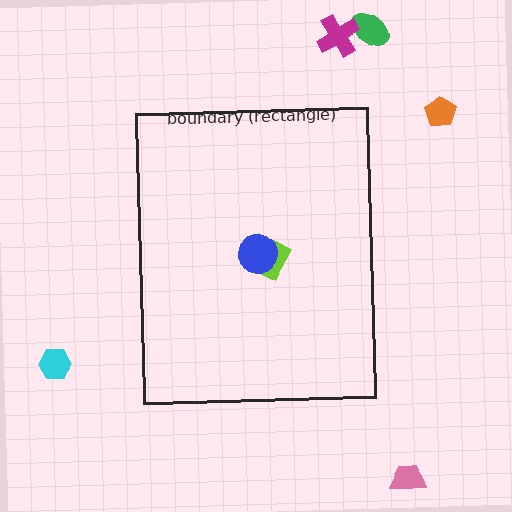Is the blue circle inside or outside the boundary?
Inside.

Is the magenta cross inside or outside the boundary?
Outside.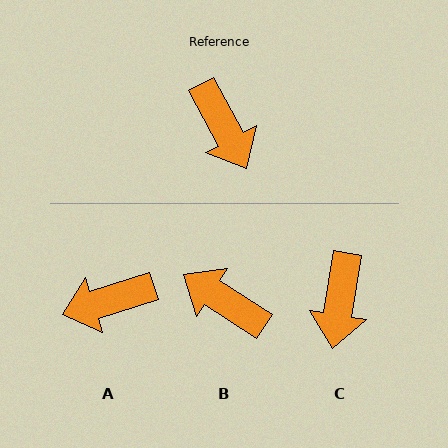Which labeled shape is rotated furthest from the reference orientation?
B, about 151 degrees away.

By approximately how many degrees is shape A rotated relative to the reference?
Approximately 101 degrees clockwise.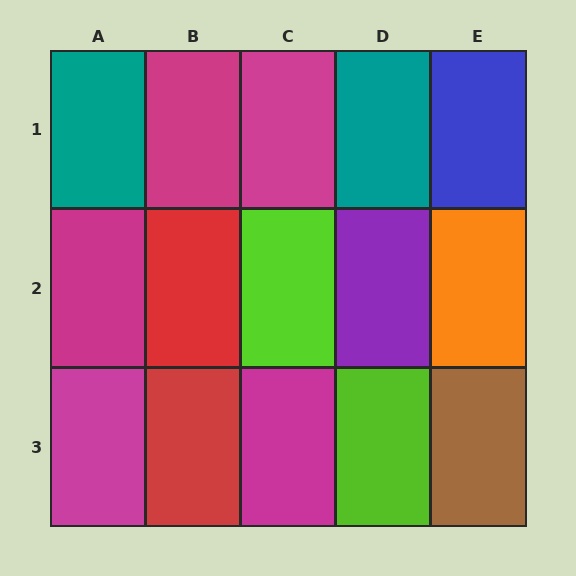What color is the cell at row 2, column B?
Red.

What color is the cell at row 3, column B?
Red.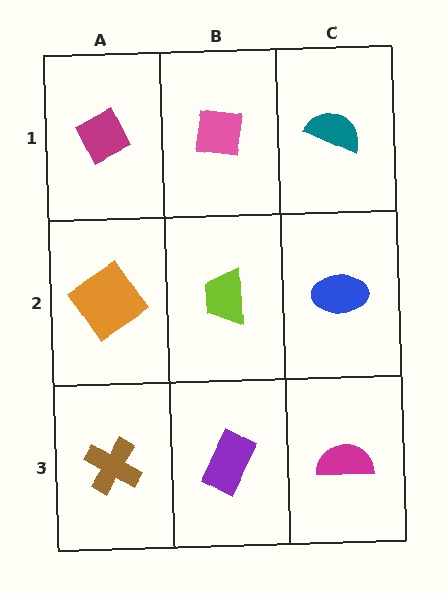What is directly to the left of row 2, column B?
An orange diamond.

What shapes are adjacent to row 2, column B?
A pink square (row 1, column B), a purple rectangle (row 3, column B), an orange diamond (row 2, column A), a blue ellipse (row 2, column C).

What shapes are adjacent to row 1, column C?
A blue ellipse (row 2, column C), a pink square (row 1, column B).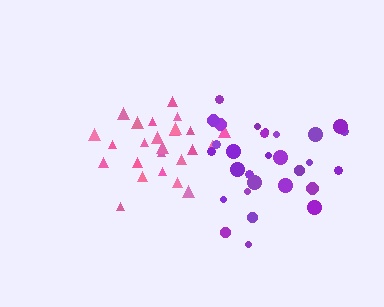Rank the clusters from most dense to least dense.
pink, purple.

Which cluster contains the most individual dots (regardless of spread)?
Purple (29).